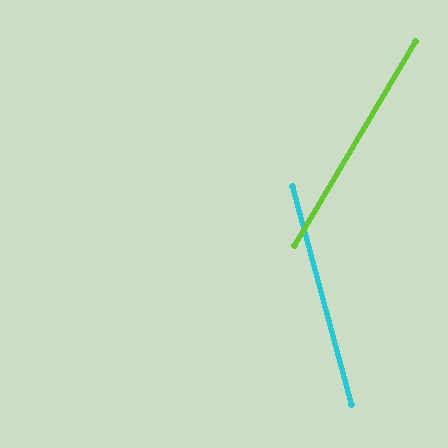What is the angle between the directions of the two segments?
Approximately 46 degrees.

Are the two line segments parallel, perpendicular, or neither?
Neither parallel nor perpendicular — they differ by about 46°.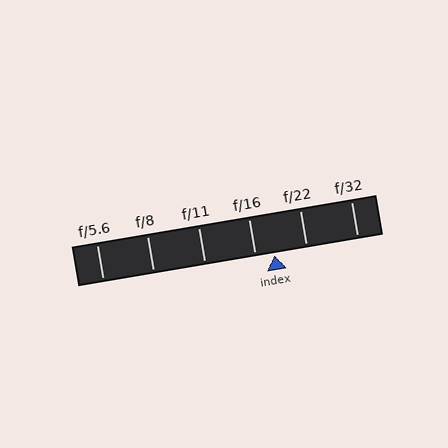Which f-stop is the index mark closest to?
The index mark is closest to f/16.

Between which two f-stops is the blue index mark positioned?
The index mark is between f/16 and f/22.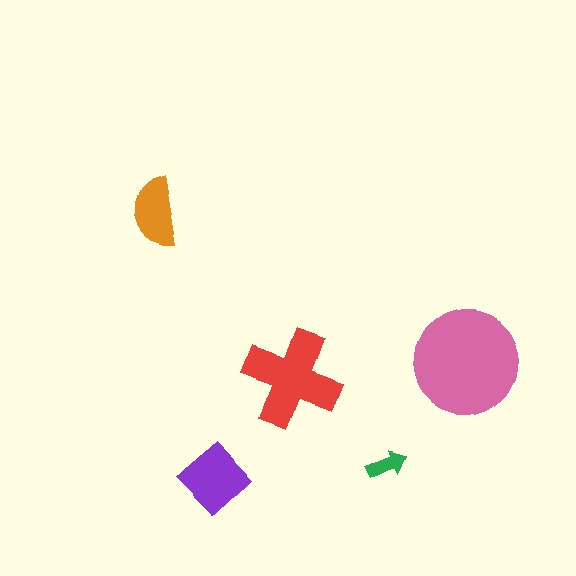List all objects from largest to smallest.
The pink circle, the red cross, the purple diamond, the orange semicircle, the green arrow.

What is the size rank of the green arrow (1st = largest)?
5th.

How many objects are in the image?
There are 5 objects in the image.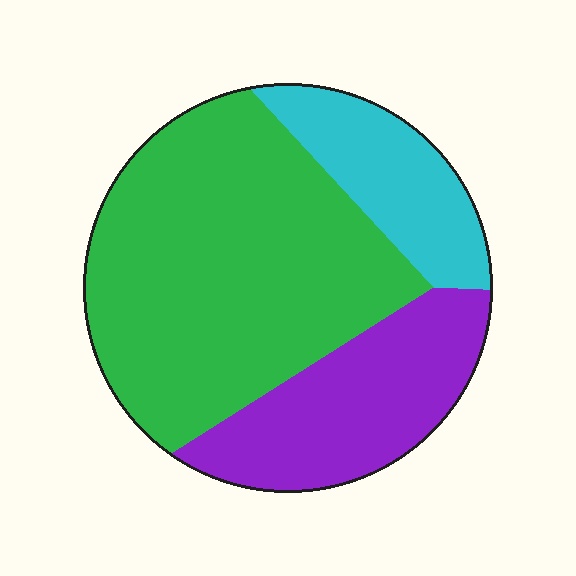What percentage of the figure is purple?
Purple takes up about one quarter (1/4) of the figure.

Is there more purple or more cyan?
Purple.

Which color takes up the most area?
Green, at roughly 55%.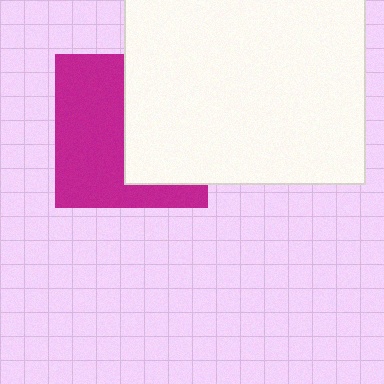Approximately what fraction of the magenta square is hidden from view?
Roughly 47% of the magenta square is hidden behind the white square.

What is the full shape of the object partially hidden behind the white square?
The partially hidden object is a magenta square.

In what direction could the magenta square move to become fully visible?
The magenta square could move left. That would shift it out from behind the white square entirely.